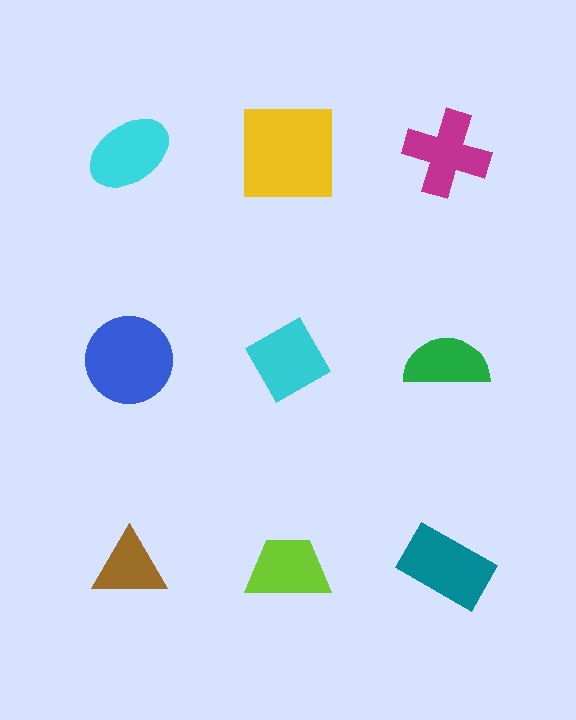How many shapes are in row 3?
3 shapes.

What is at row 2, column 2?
A cyan diamond.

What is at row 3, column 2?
A lime trapezoid.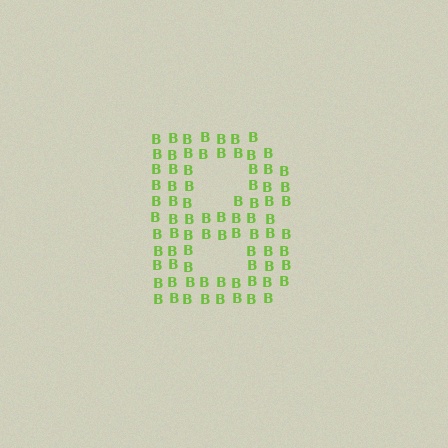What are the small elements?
The small elements are letter B's.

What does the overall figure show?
The overall figure shows the letter B.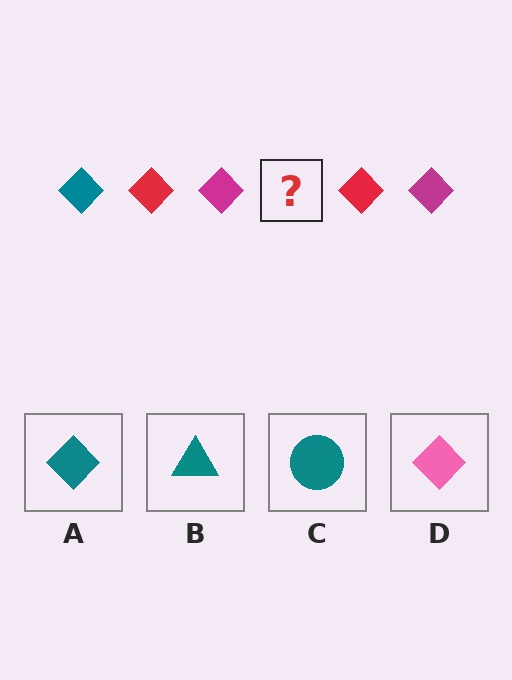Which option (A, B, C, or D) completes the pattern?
A.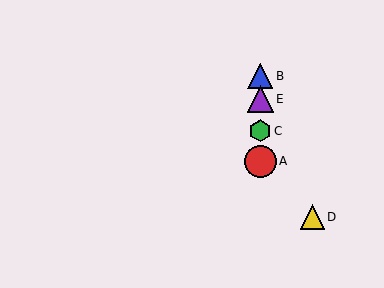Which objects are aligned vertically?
Objects A, B, C, E are aligned vertically.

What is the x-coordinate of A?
Object A is at x≈260.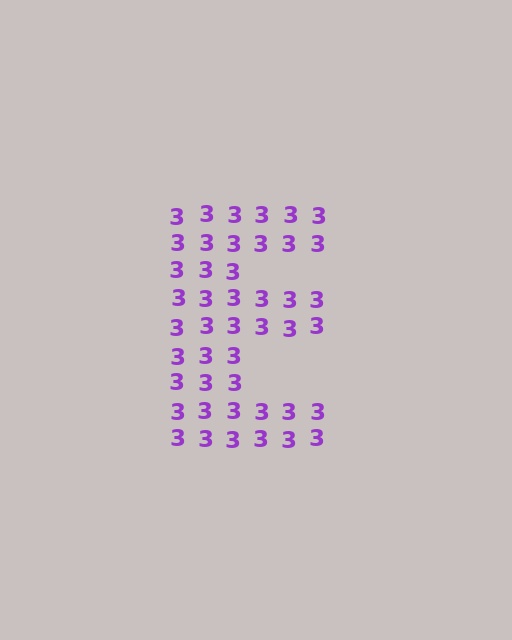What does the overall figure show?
The overall figure shows the letter E.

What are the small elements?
The small elements are digit 3's.